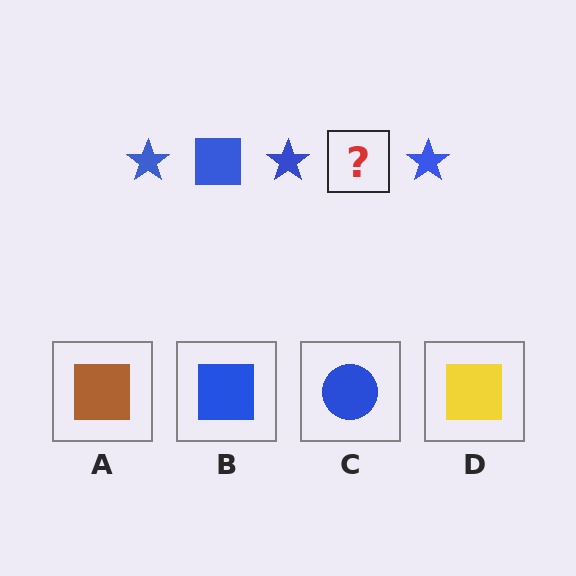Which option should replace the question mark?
Option B.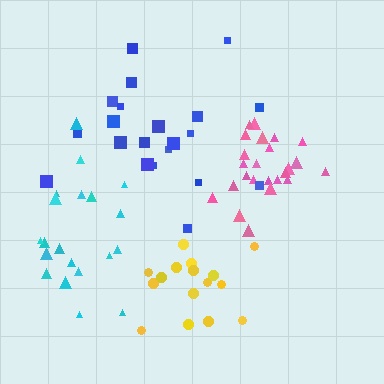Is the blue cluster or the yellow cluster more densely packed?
Yellow.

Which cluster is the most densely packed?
Pink.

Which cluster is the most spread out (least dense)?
Blue.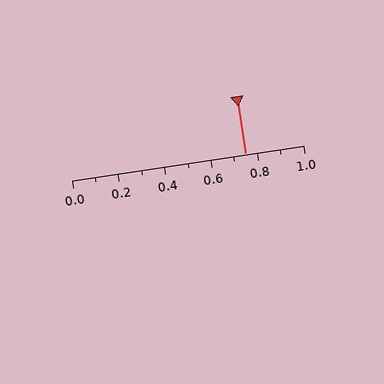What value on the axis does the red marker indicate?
The marker indicates approximately 0.75.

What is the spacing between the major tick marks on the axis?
The major ticks are spaced 0.2 apart.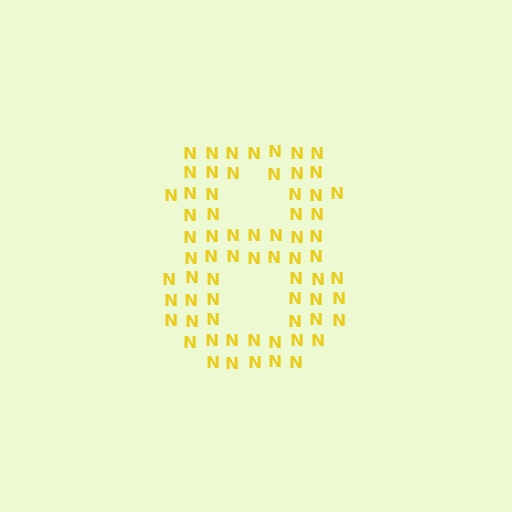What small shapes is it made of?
It is made of small letter N's.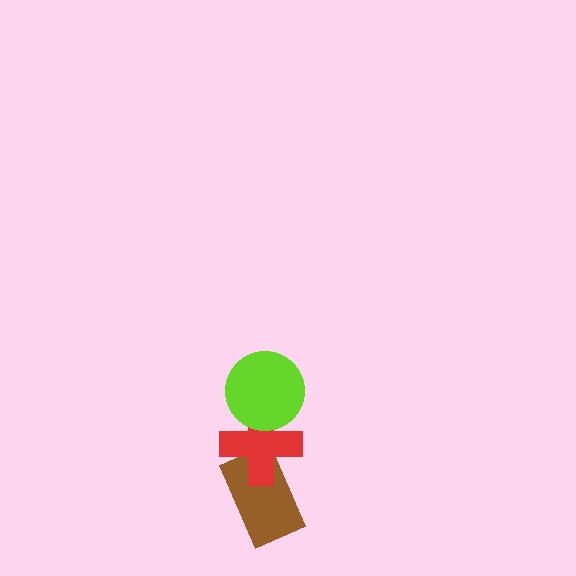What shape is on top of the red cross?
The lime circle is on top of the red cross.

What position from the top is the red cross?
The red cross is 2nd from the top.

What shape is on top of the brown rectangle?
The red cross is on top of the brown rectangle.